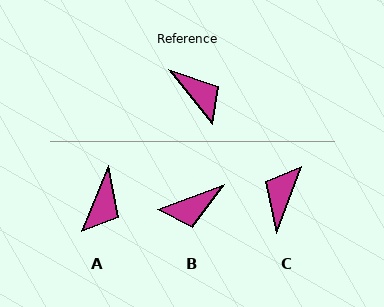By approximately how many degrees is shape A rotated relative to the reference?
Approximately 61 degrees clockwise.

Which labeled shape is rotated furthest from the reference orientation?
C, about 121 degrees away.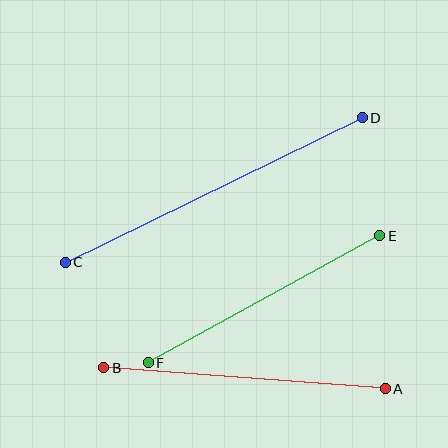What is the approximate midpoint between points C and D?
The midpoint is at approximately (214, 190) pixels.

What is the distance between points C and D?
The distance is approximately 330 pixels.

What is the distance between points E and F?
The distance is approximately 264 pixels.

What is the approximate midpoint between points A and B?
The midpoint is at approximately (245, 378) pixels.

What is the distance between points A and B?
The distance is approximately 282 pixels.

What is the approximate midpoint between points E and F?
The midpoint is at approximately (264, 299) pixels.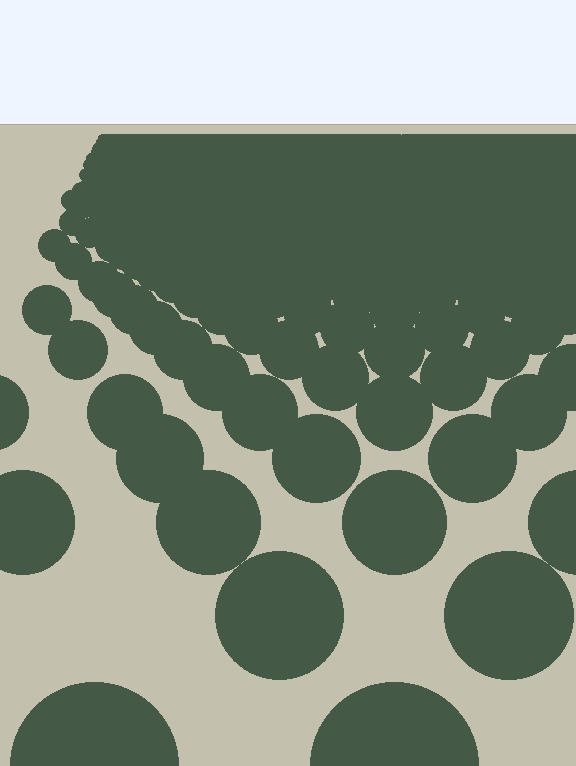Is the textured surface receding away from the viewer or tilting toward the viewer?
The surface is receding away from the viewer. Texture elements get smaller and denser toward the top.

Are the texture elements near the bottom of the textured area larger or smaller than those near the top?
Larger. Near the bottom, elements are closer to the viewer and appear at a bigger on-screen size.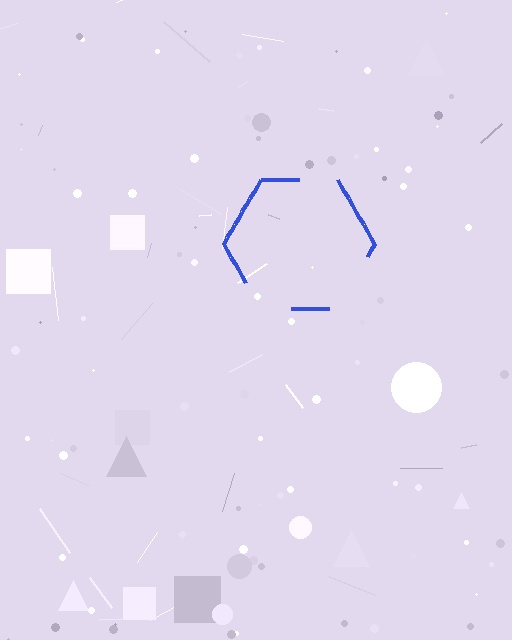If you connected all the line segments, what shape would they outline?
They would outline a hexagon.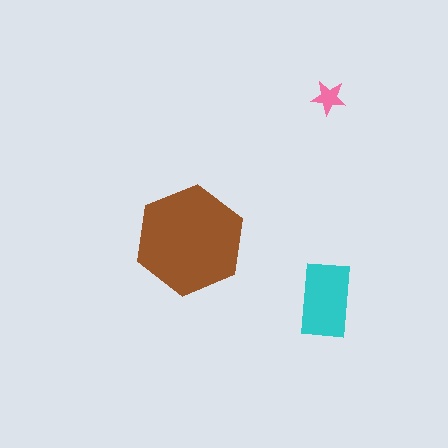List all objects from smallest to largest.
The pink star, the cyan rectangle, the brown hexagon.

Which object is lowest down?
The cyan rectangle is bottommost.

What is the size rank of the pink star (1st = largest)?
3rd.